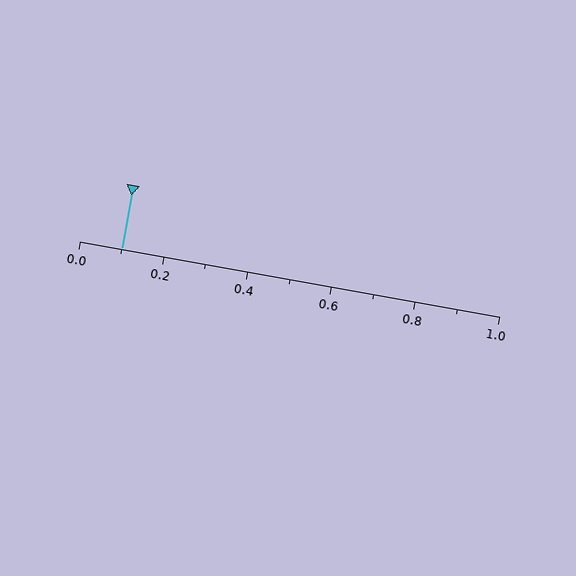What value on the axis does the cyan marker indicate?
The marker indicates approximately 0.1.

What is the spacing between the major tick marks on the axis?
The major ticks are spaced 0.2 apart.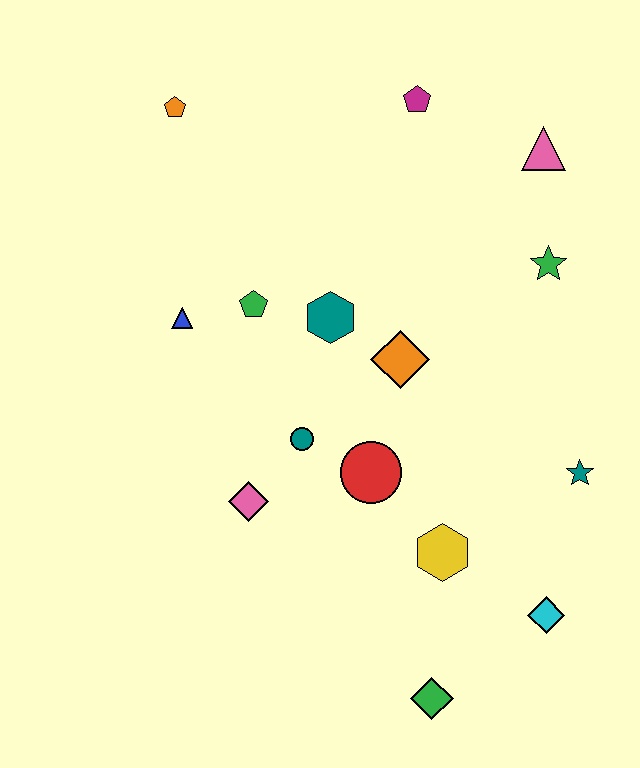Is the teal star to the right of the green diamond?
Yes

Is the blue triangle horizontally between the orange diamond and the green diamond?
No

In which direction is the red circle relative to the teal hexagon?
The red circle is below the teal hexagon.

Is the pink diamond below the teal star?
Yes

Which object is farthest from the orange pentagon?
The green diamond is farthest from the orange pentagon.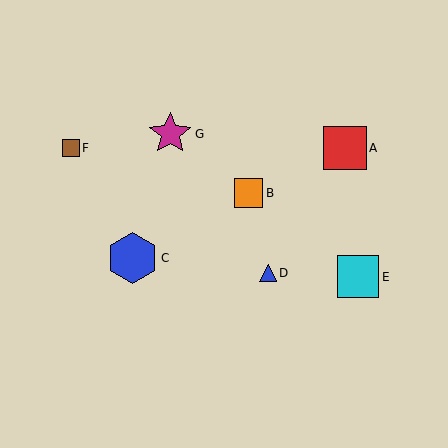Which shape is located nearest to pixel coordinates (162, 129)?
The magenta star (labeled G) at (170, 134) is nearest to that location.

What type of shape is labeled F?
Shape F is a brown square.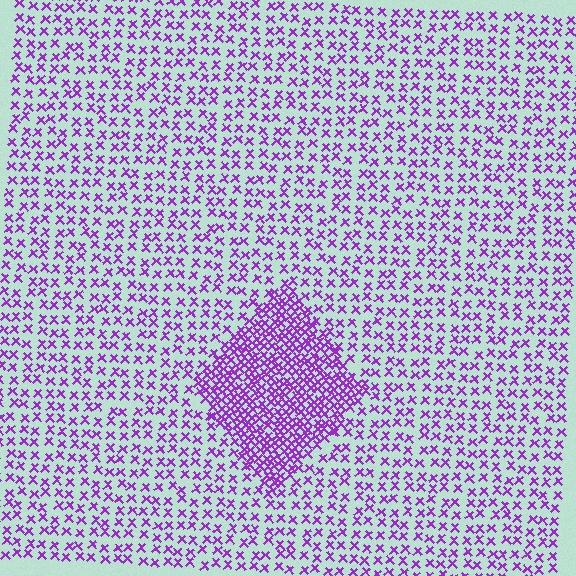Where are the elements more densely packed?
The elements are more densely packed inside the diamond boundary.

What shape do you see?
I see a diamond.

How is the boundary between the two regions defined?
The boundary is defined by a change in element density (approximately 2.4x ratio). All elements are the same color, size, and shape.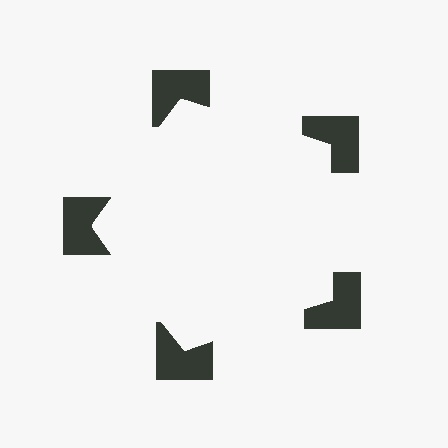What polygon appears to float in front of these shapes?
An illusory pentagon — its edges are inferred from the aligned wedge cuts in the notched squares, not physically drawn.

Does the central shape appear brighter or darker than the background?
It typically appears slightly brighter than the background, even though no actual brightness change is drawn.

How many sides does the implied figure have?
5 sides.